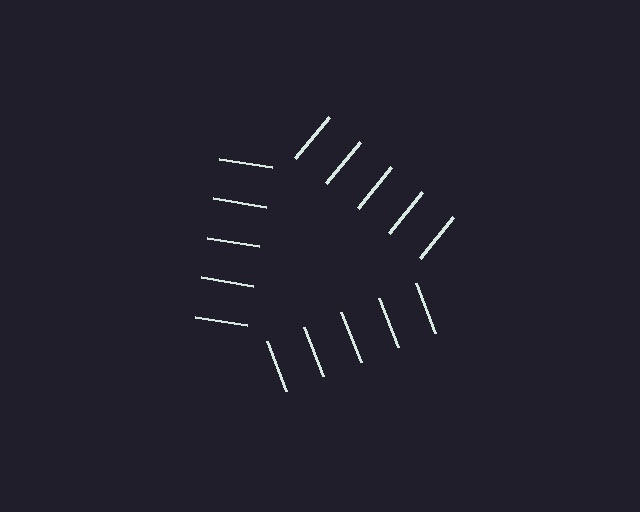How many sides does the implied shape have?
3 sides — the line-ends trace a triangle.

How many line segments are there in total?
15 — 5 along each of the 3 edges.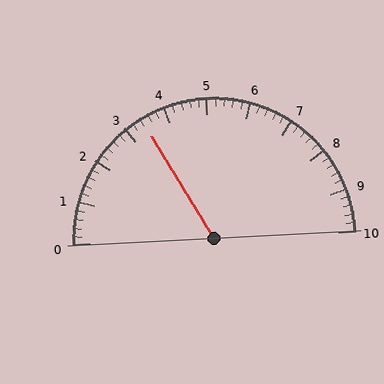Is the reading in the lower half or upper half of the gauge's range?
The reading is in the lower half of the range (0 to 10).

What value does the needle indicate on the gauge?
The needle indicates approximately 3.4.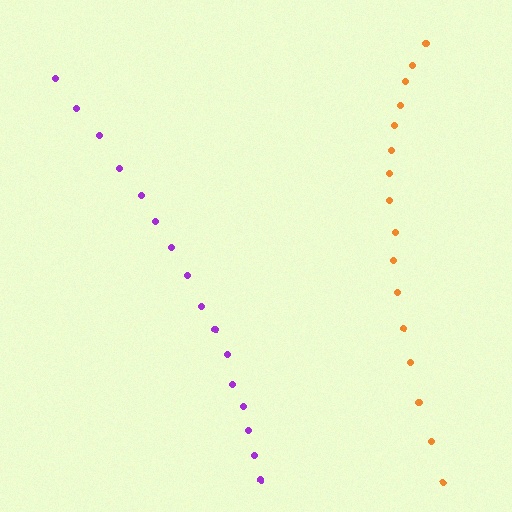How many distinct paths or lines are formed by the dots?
There are 2 distinct paths.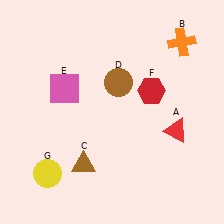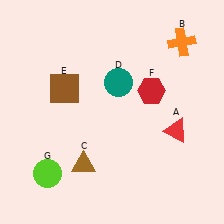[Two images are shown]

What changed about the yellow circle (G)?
In Image 1, G is yellow. In Image 2, it changed to lime.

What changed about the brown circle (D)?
In Image 1, D is brown. In Image 2, it changed to teal.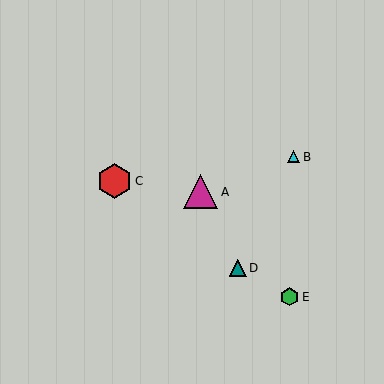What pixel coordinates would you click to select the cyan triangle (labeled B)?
Click at (294, 157) to select the cyan triangle B.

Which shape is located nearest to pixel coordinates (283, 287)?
The green hexagon (labeled E) at (290, 297) is nearest to that location.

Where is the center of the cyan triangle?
The center of the cyan triangle is at (294, 157).